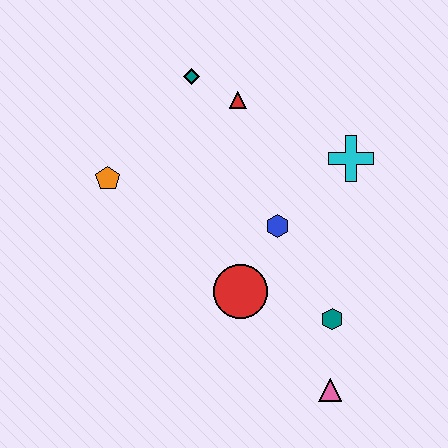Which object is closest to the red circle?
The blue hexagon is closest to the red circle.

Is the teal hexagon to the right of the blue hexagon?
Yes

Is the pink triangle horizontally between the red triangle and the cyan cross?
Yes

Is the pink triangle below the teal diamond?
Yes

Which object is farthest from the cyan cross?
The orange pentagon is farthest from the cyan cross.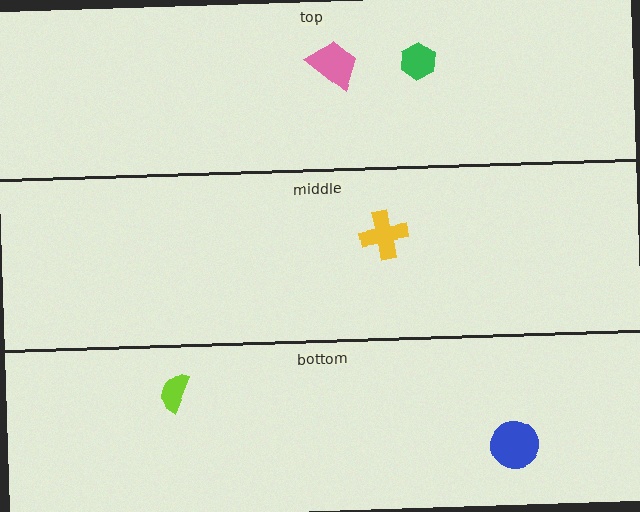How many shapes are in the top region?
2.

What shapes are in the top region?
The green hexagon, the pink trapezoid.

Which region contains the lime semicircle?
The bottom region.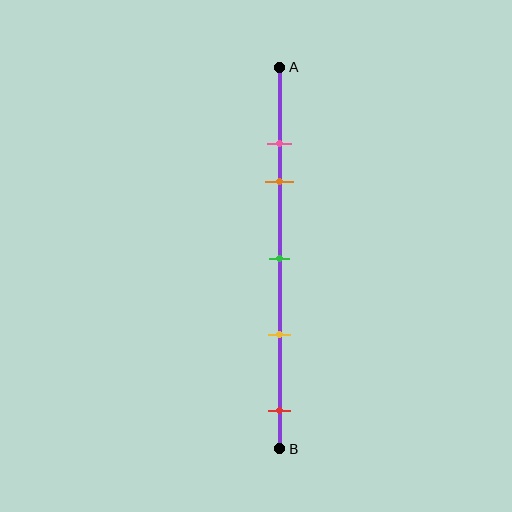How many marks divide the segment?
There are 5 marks dividing the segment.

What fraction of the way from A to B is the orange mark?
The orange mark is approximately 30% (0.3) of the way from A to B.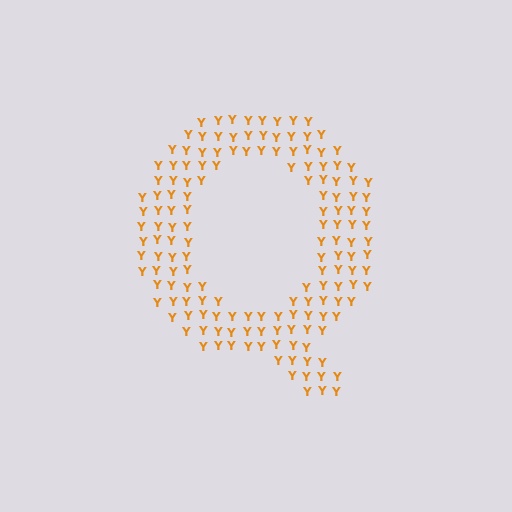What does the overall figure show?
The overall figure shows the letter Q.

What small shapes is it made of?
It is made of small letter Y's.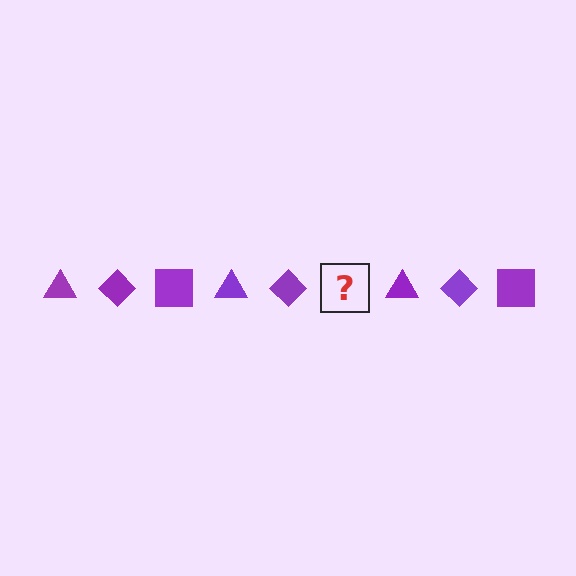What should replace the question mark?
The question mark should be replaced with a purple square.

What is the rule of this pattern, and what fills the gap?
The rule is that the pattern cycles through triangle, diamond, square shapes in purple. The gap should be filled with a purple square.